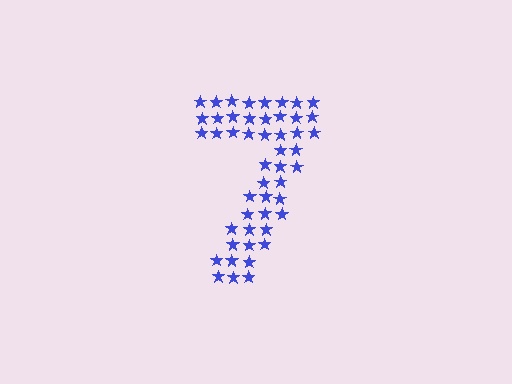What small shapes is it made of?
It is made of small stars.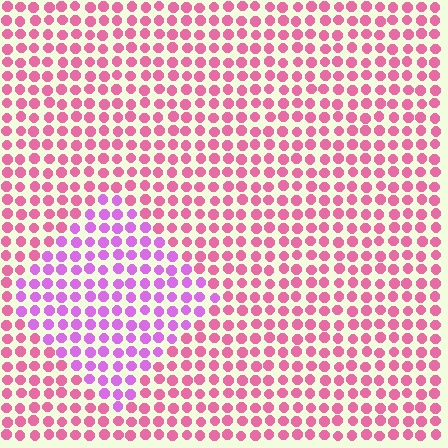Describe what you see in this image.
The image is filled with small pink elements in a uniform arrangement. A diamond-shaped region is visible where the elements are tinted to a slightly different hue, forming a subtle color boundary.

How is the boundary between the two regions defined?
The boundary is defined purely by a slight shift in hue (about 39 degrees). Spacing, size, and orientation are identical on both sides.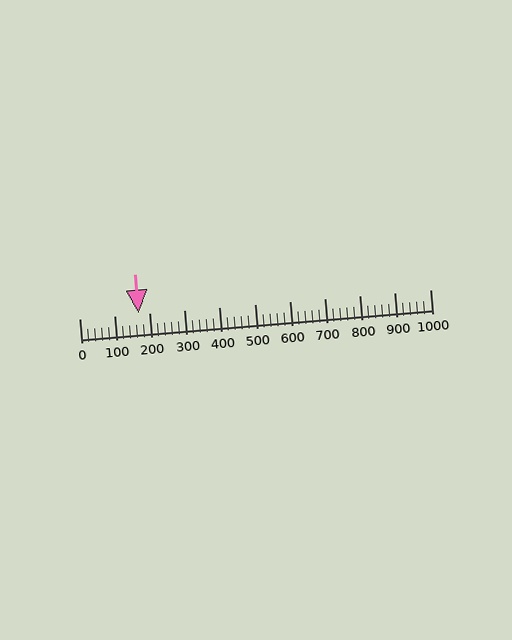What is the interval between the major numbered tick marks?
The major tick marks are spaced 100 units apart.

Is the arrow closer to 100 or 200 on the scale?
The arrow is closer to 200.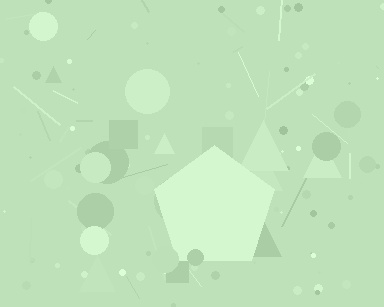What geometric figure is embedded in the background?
A pentagon is embedded in the background.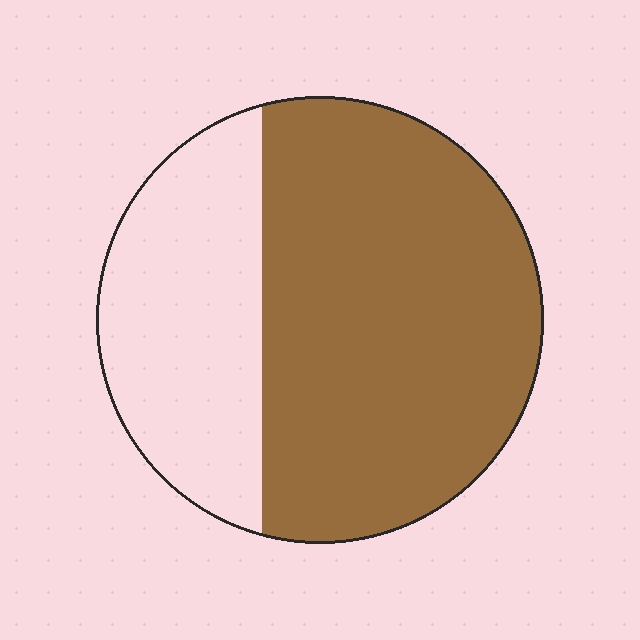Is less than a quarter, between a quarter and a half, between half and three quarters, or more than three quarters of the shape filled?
Between half and three quarters.